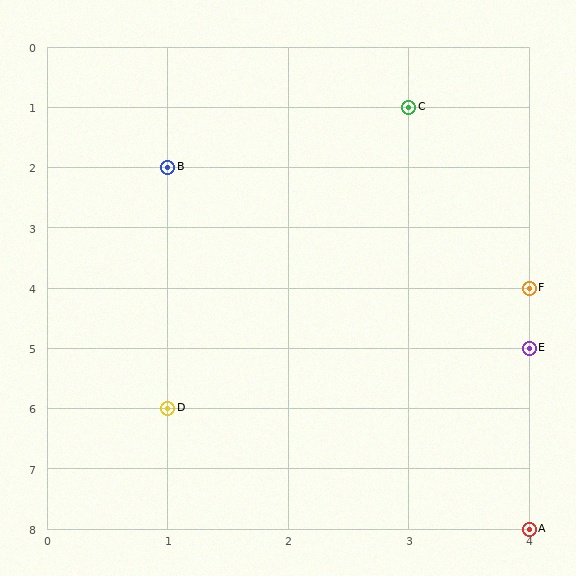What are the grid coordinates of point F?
Point F is at grid coordinates (4, 4).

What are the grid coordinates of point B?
Point B is at grid coordinates (1, 2).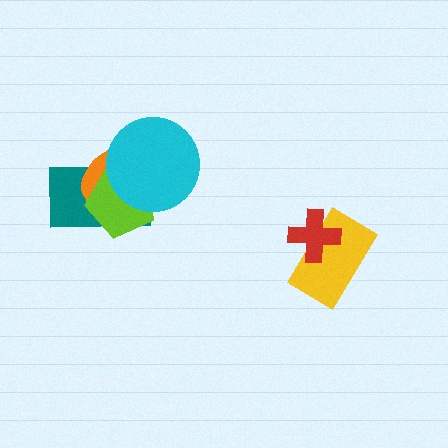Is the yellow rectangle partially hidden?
Yes, it is partially covered by another shape.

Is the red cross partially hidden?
No, no other shape covers it.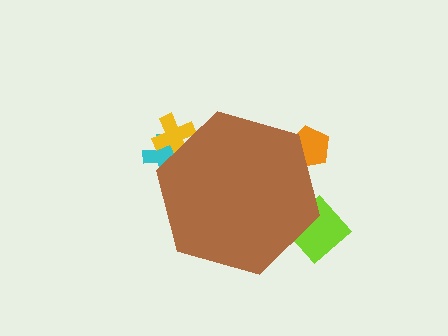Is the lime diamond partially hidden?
Yes, the lime diamond is partially hidden behind the brown hexagon.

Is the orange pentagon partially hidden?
Yes, the orange pentagon is partially hidden behind the brown hexagon.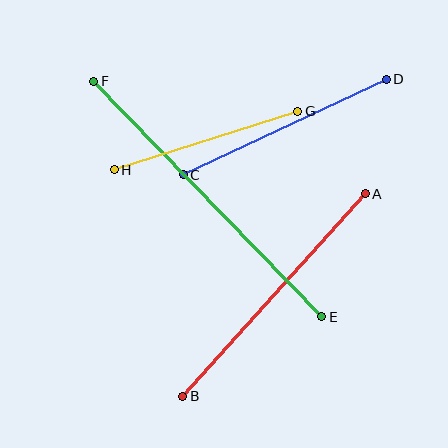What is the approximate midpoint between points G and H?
The midpoint is at approximately (206, 140) pixels.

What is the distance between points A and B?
The distance is approximately 273 pixels.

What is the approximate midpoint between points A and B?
The midpoint is at approximately (274, 295) pixels.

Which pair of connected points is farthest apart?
Points E and F are farthest apart.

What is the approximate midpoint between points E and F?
The midpoint is at approximately (208, 199) pixels.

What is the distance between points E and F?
The distance is approximately 328 pixels.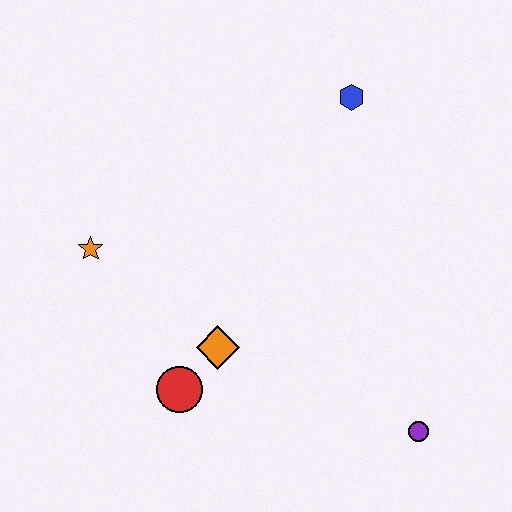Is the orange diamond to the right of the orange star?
Yes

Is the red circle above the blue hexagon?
No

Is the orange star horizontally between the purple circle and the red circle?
No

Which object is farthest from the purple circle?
The orange star is farthest from the purple circle.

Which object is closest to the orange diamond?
The red circle is closest to the orange diamond.